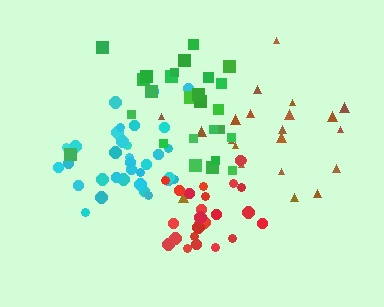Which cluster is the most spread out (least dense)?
Brown.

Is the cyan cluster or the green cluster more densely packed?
Cyan.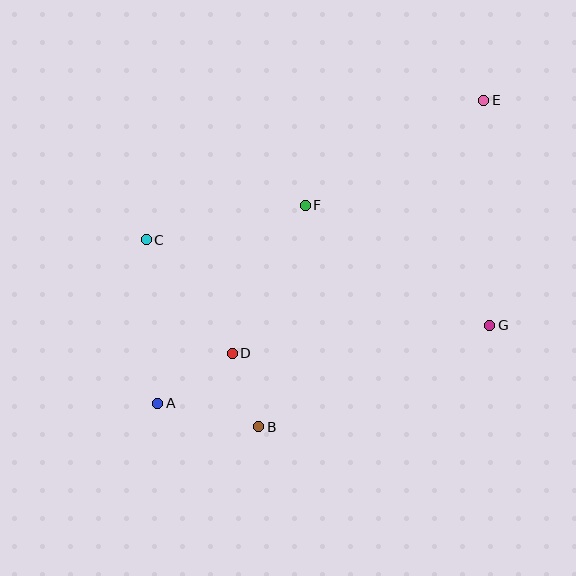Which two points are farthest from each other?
Points A and E are farthest from each other.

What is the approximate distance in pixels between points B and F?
The distance between B and F is approximately 226 pixels.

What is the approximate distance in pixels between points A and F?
The distance between A and F is approximately 247 pixels.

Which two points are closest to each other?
Points B and D are closest to each other.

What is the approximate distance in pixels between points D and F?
The distance between D and F is approximately 165 pixels.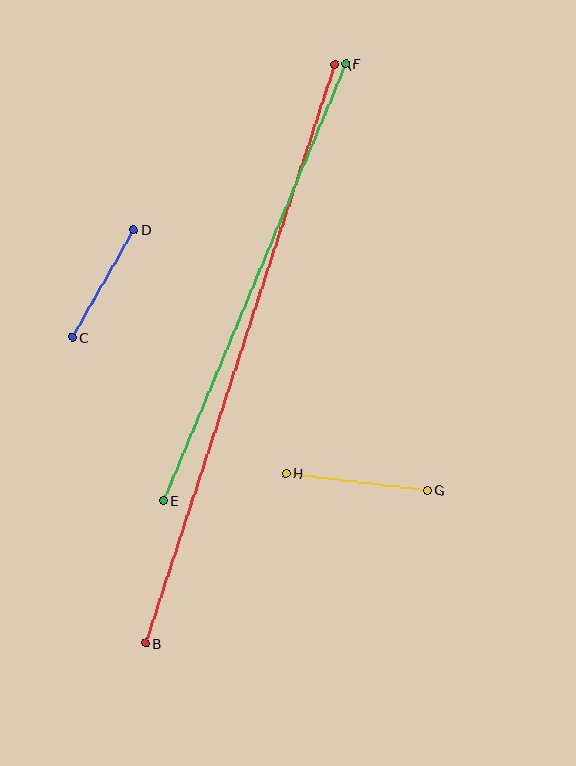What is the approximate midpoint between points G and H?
The midpoint is at approximately (357, 481) pixels.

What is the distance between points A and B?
The distance is approximately 609 pixels.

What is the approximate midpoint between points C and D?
The midpoint is at approximately (103, 283) pixels.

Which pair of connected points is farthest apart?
Points A and B are farthest apart.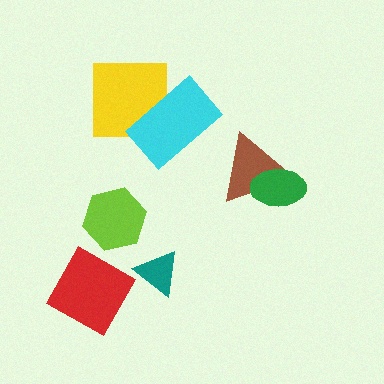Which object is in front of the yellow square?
The cyan rectangle is in front of the yellow square.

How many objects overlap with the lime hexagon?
0 objects overlap with the lime hexagon.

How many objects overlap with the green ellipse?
1 object overlaps with the green ellipse.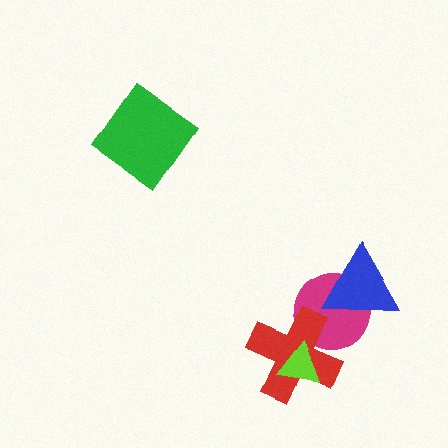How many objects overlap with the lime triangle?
1 object overlaps with the lime triangle.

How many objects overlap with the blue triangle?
1 object overlaps with the blue triangle.